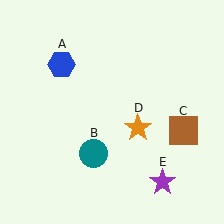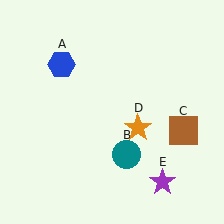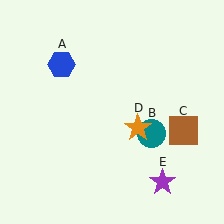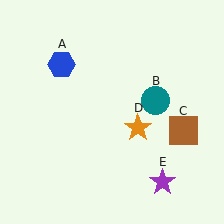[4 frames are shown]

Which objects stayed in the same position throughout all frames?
Blue hexagon (object A) and brown square (object C) and orange star (object D) and purple star (object E) remained stationary.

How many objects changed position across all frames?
1 object changed position: teal circle (object B).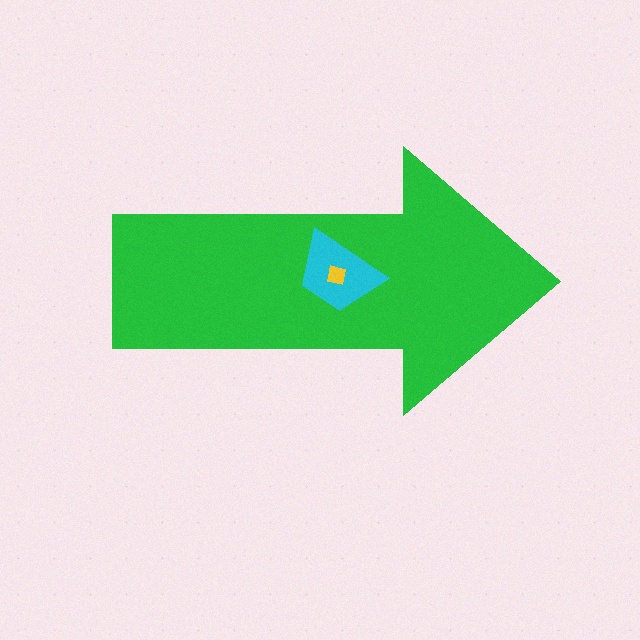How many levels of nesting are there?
3.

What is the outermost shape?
The green arrow.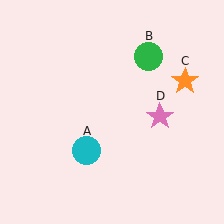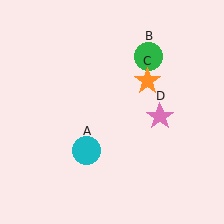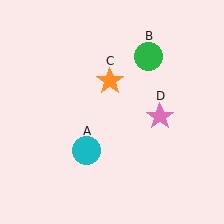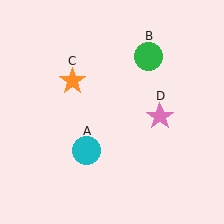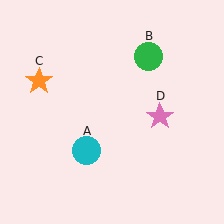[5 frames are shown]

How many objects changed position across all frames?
1 object changed position: orange star (object C).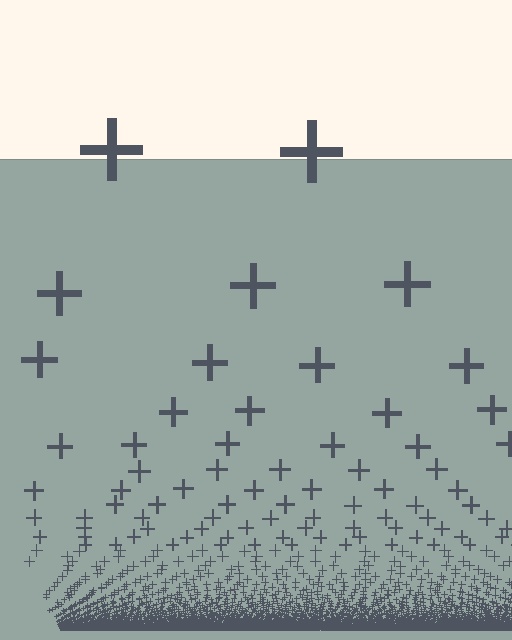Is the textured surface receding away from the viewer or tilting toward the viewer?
The surface appears to tilt toward the viewer. Texture elements get larger and sparser toward the top.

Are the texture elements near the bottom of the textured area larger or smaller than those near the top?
Smaller. The gradient is inverted — elements near the bottom are smaller and denser.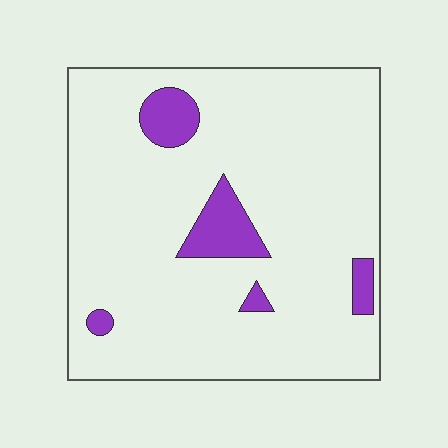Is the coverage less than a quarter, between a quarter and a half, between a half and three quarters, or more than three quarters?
Less than a quarter.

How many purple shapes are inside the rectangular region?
5.